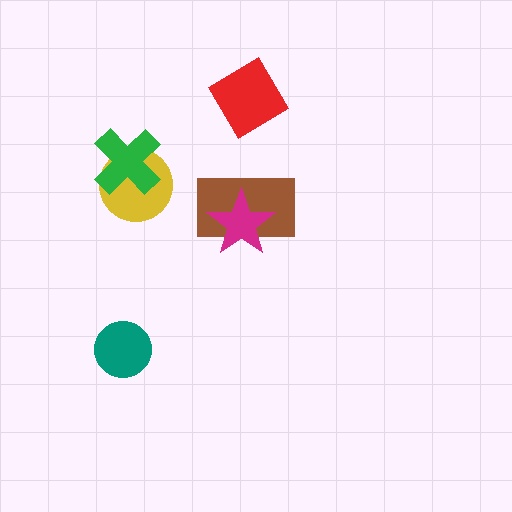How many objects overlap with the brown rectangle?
1 object overlaps with the brown rectangle.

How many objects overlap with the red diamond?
0 objects overlap with the red diamond.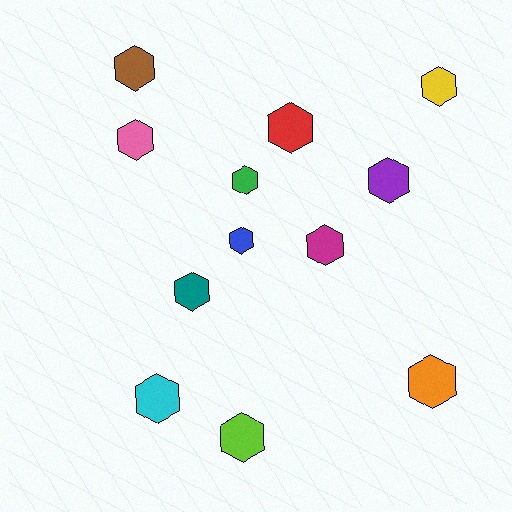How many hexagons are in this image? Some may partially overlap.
There are 12 hexagons.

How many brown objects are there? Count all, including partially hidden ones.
There is 1 brown object.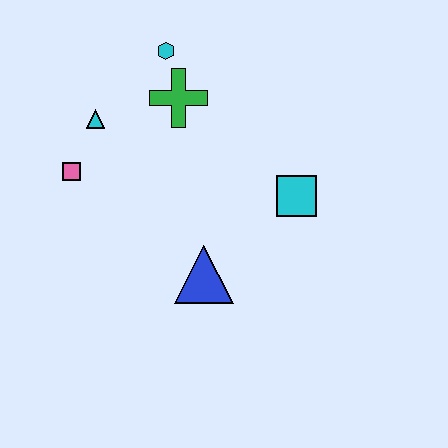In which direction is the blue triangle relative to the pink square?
The blue triangle is to the right of the pink square.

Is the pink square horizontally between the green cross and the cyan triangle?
No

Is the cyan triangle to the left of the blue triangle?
Yes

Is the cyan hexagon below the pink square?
No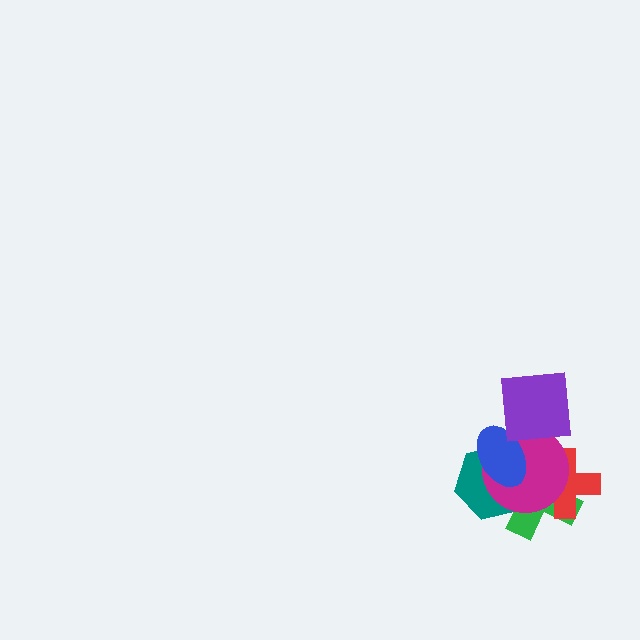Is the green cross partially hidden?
Yes, it is partially covered by another shape.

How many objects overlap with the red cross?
2 objects overlap with the red cross.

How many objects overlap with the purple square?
2 objects overlap with the purple square.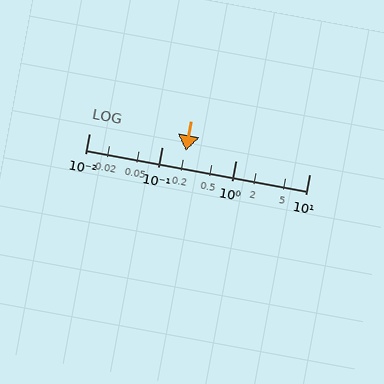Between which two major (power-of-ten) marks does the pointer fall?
The pointer is between 0.1 and 1.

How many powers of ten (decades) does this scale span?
The scale spans 3 decades, from 0.01 to 10.